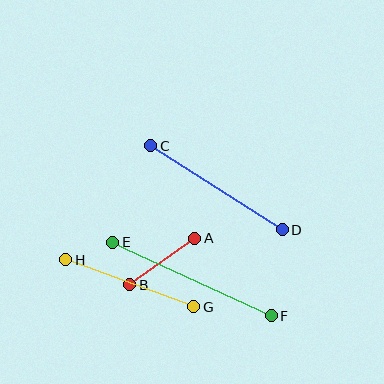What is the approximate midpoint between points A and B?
The midpoint is at approximately (162, 261) pixels.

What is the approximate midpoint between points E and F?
The midpoint is at approximately (192, 279) pixels.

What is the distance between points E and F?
The distance is approximately 175 pixels.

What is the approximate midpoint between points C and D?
The midpoint is at approximately (216, 188) pixels.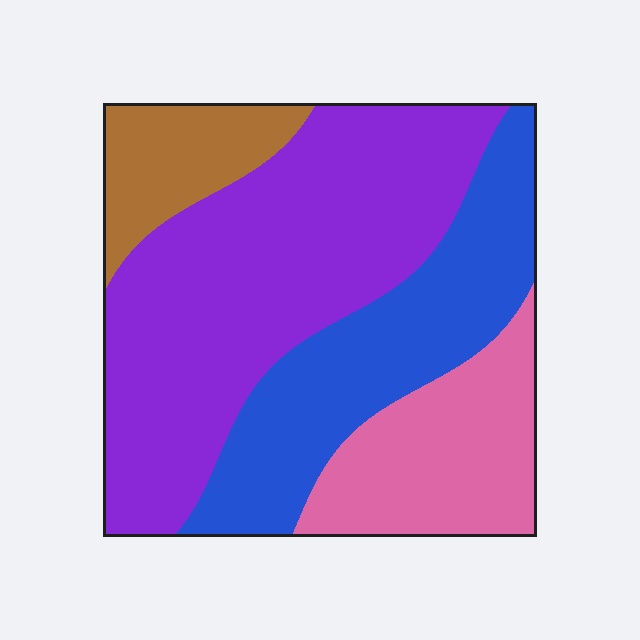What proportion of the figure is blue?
Blue covers 26% of the figure.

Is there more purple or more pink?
Purple.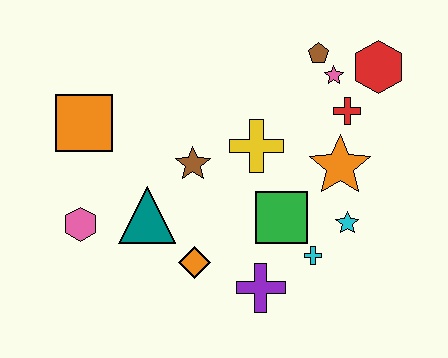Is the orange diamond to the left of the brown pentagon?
Yes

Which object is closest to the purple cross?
The cyan cross is closest to the purple cross.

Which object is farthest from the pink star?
The pink hexagon is farthest from the pink star.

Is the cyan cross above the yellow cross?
No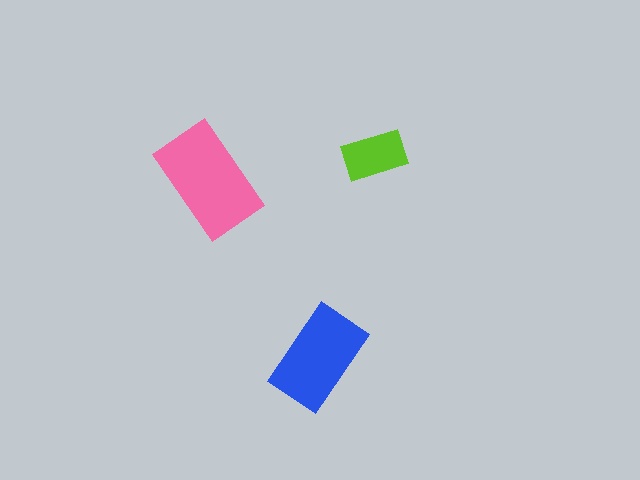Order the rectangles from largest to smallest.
the pink one, the blue one, the lime one.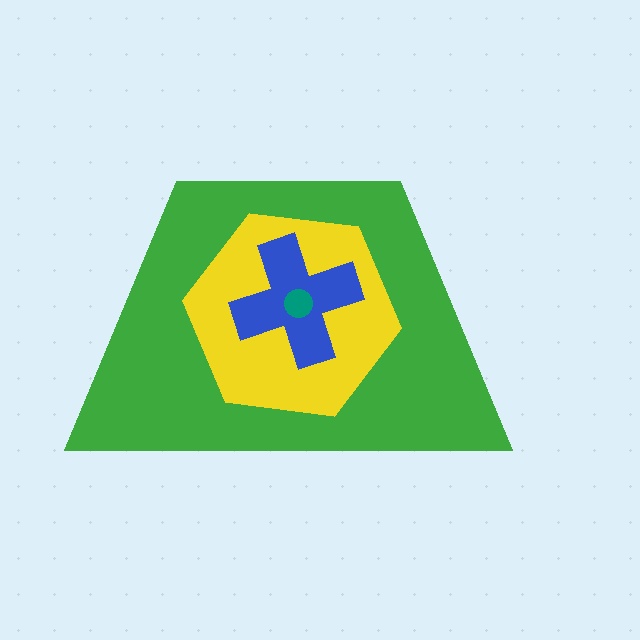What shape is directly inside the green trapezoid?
The yellow hexagon.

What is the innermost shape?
The teal circle.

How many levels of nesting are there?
4.